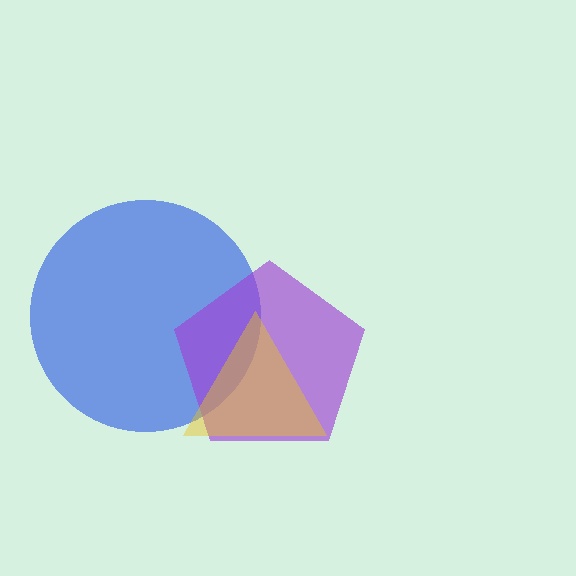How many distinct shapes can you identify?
There are 3 distinct shapes: a blue circle, a purple pentagon, a yellow triangle.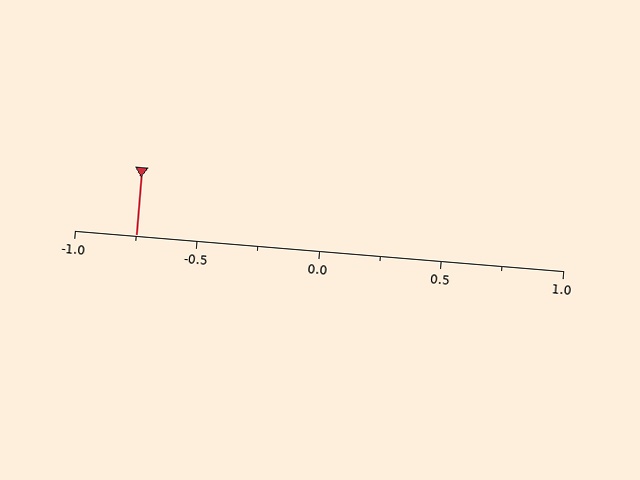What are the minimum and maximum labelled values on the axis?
The axis runs from -1.0 to 1.0.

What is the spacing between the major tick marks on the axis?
The major ticks are spaced 0.5 apart.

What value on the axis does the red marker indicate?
The marker indicates approximately -0.75.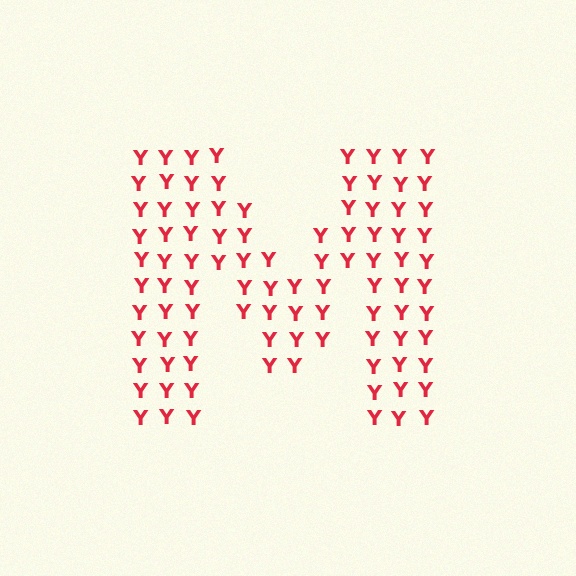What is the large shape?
The large shape is the letter M.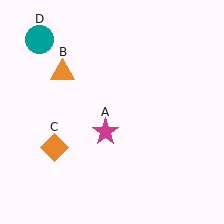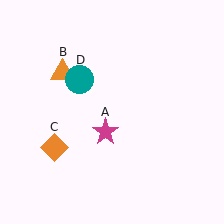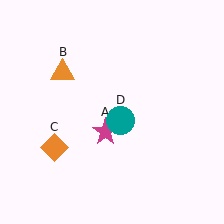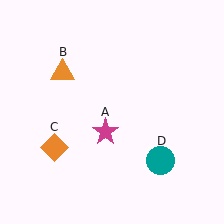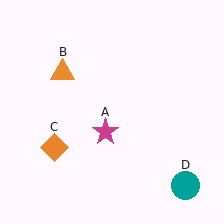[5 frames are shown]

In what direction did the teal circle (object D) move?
The teal circle (object D) moved down and to the right.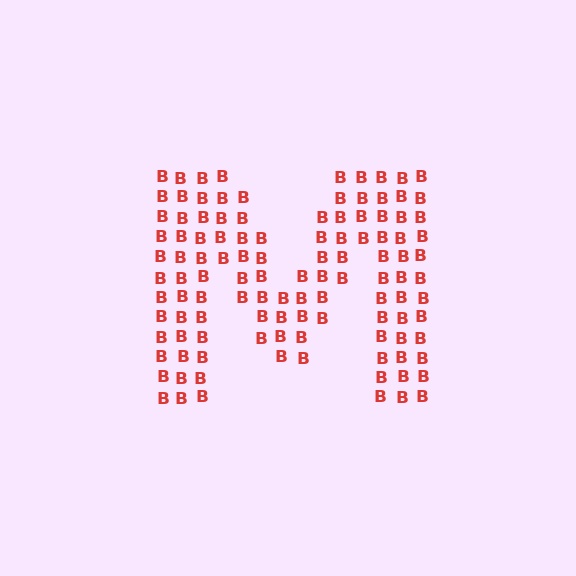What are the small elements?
The small elements are letter B's.